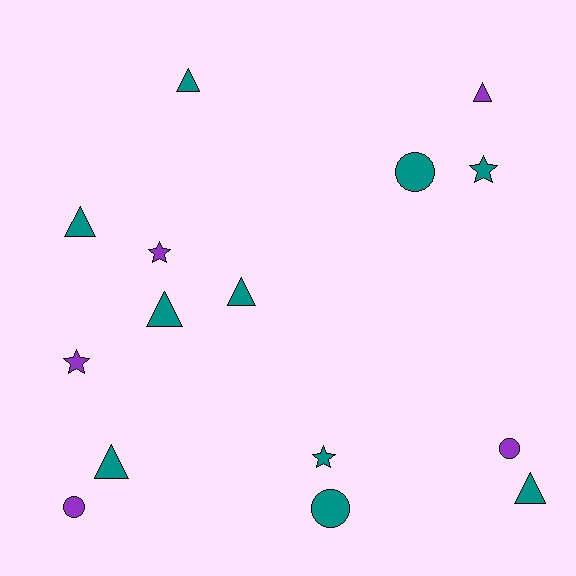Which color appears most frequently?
Teal, with 10 objects.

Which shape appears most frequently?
Triangle, with 7 objects.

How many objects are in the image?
There are 15 objects.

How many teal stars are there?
There are 2 teal stars.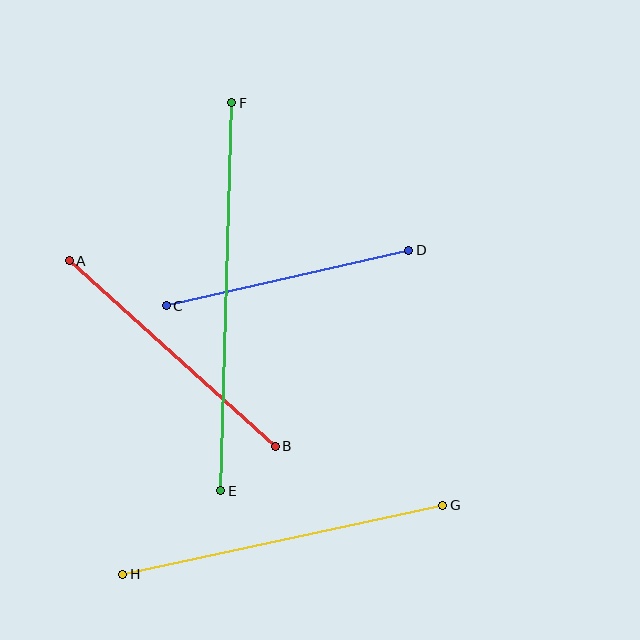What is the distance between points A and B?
The distance is approximately 278 pixels.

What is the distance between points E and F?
The distance is approximately 388 pixels.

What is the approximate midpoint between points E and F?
The midpoint is at approximately (226, 297) pixels.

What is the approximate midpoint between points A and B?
The midpoint is at approximately (172, 354) pixels.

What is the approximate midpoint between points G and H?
The midpoint is at approximately (283, 540) pixels.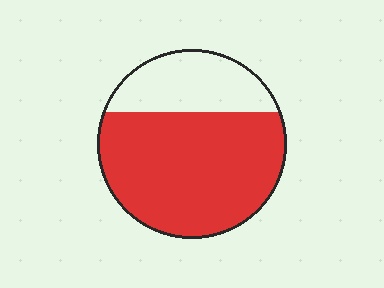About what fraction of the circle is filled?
About three quarters (3/4).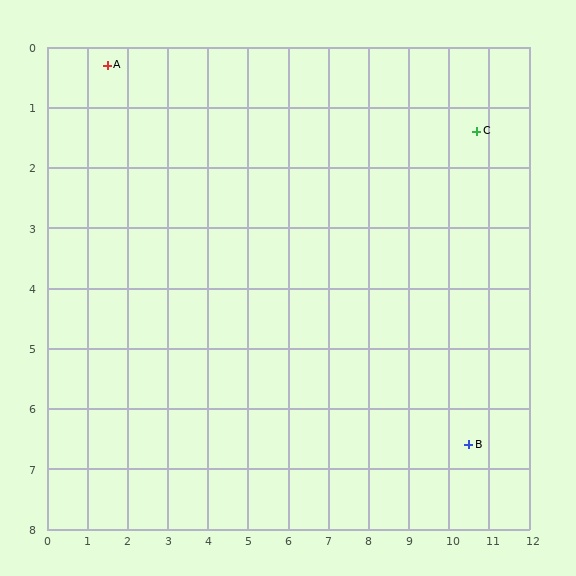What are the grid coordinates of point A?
Point A is at approximately (1.5, 0.3).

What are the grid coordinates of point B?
Point B is at approximately (10.5, 6.6).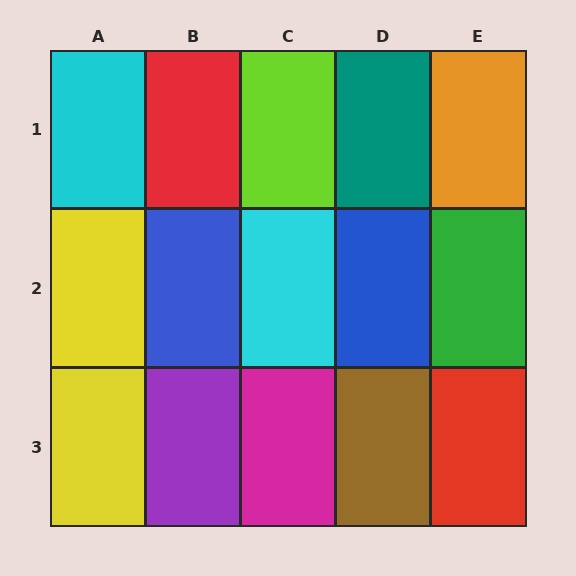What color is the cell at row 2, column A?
Yellow.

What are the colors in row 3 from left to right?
Yellow, purple, magenta, brown, red.